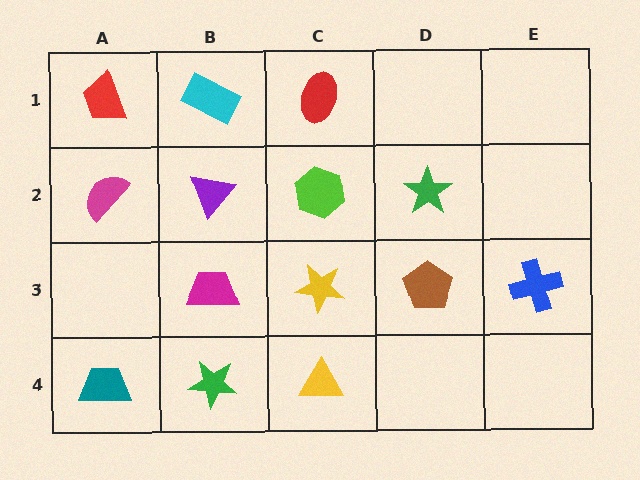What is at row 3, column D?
A brown pentagon.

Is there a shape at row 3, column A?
No, that cell is empty.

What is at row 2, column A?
A magenta semicircle.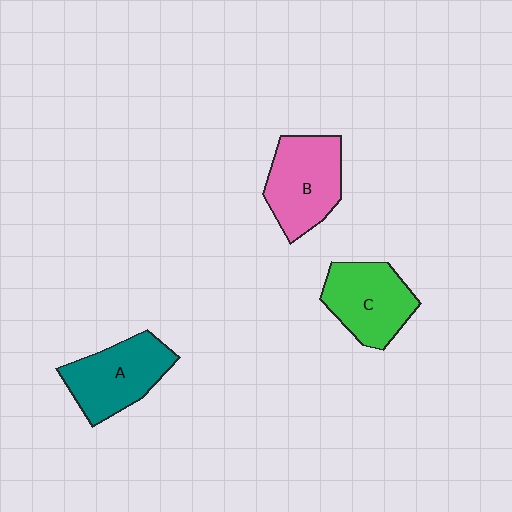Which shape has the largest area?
Shape B (pink).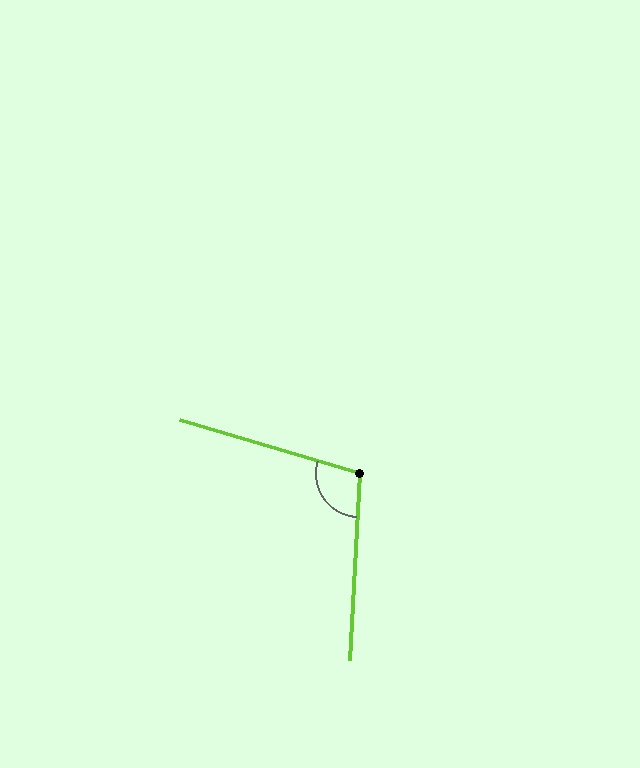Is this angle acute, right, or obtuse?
It is obtuse.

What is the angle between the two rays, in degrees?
Approximately 104 degrees.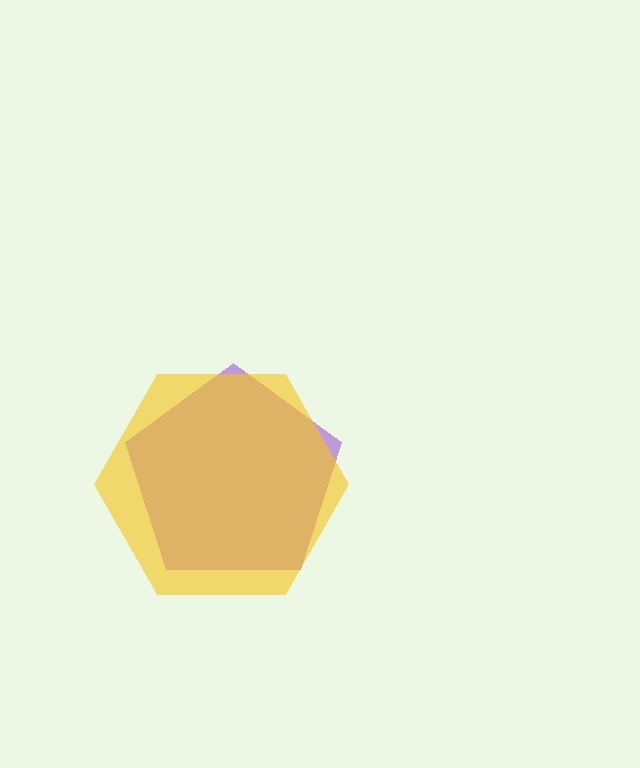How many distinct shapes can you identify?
There are 2 distinct shapes: a purple pentagon, a yellow hexagon.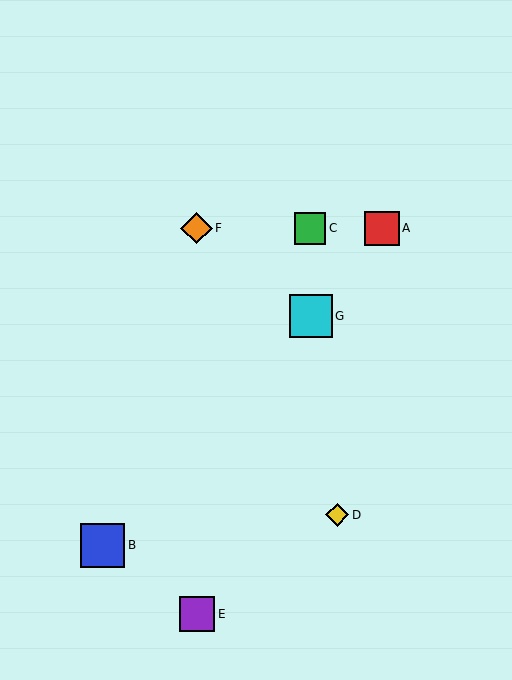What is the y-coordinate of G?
Object G is at y≈316.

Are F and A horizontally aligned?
Yes, both are at y≈228.